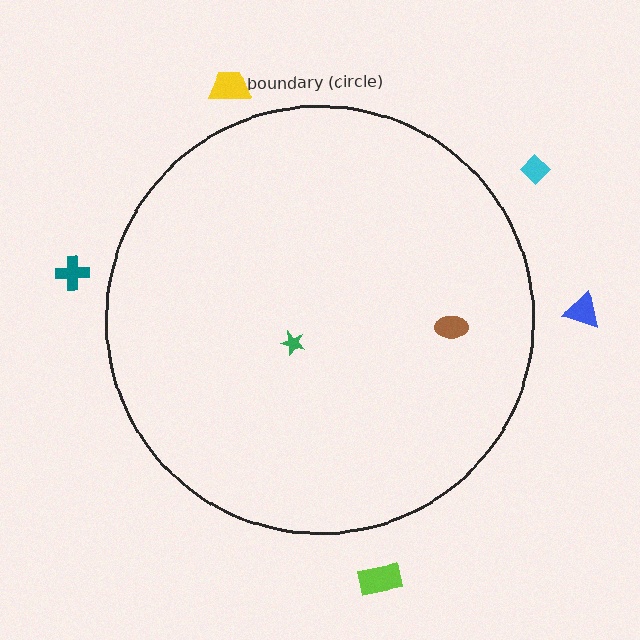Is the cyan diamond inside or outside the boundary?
Outside.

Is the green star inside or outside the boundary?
Inside.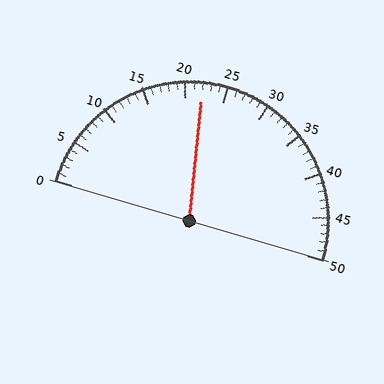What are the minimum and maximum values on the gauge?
The gauge ranges from 0 to 50.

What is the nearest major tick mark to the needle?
The nearest major tick mark is 20.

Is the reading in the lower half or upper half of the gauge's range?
The reading is in the lower half of the range (0 to 50).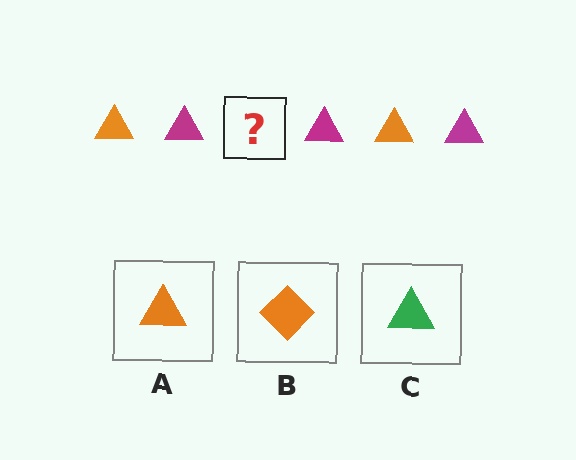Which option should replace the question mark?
Option A.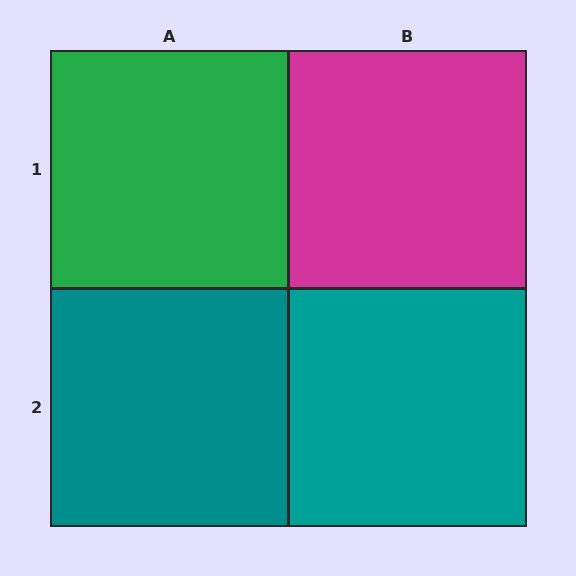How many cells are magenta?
1 cell is magenta.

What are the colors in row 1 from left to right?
Green, magenta.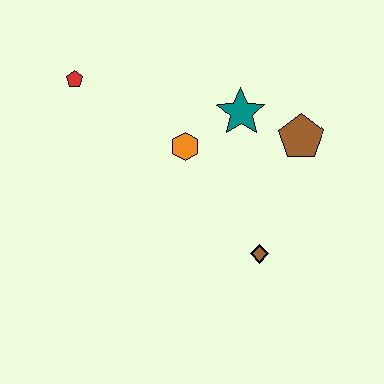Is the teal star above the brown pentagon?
Yes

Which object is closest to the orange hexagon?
The teal star is closest to the orange hexagon.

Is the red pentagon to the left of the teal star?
Yes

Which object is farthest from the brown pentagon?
The red pentagon is farthest from the brown pentagon.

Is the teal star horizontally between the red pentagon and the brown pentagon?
Yes